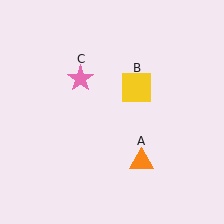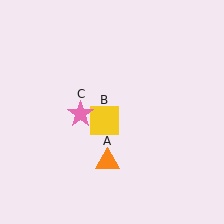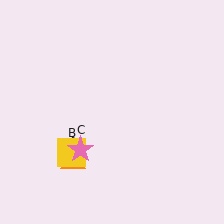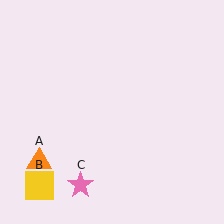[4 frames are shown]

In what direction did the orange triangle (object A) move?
The orange triangle (object A) moved left.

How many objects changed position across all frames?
3 objects changed position: orange triangle (object A), yellow square (object B), pink star (object C).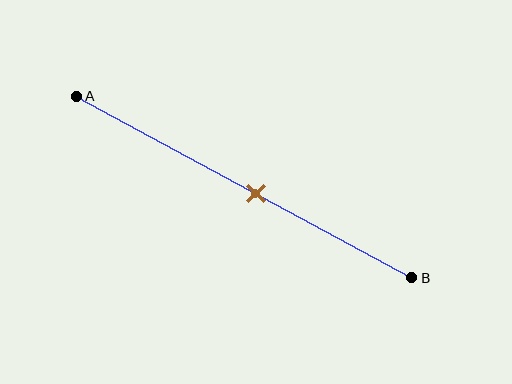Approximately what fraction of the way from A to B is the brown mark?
The brown mark is approximately 55% of the way from A to B.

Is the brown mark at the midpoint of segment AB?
No, the mark is at about 55% from A, not at the 50% midpoint.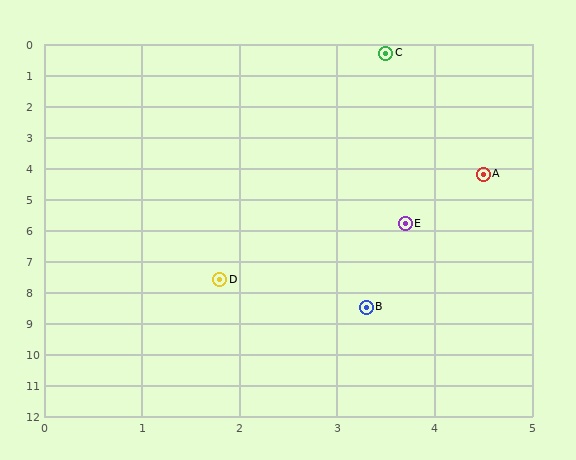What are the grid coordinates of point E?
Point E is at approximately (3.7, 5.8).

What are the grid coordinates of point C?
Point C is at approximately (3.5, 0.3).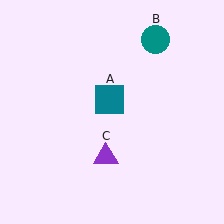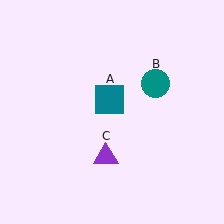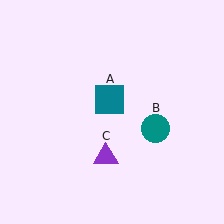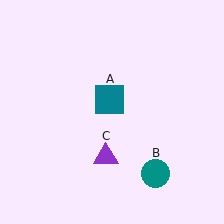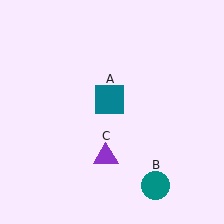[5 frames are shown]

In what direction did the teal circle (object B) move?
The teal circle (object B) moved down.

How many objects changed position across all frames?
1 object changed position: teal circle (object B).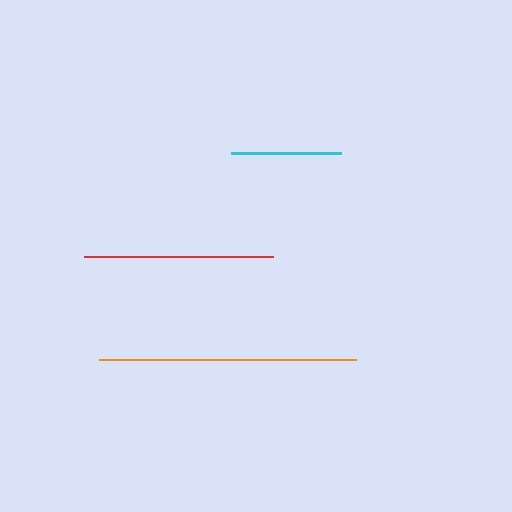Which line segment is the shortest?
The cyan line is the shortest at approximately 111 pixels.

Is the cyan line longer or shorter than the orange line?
The orange line is longer than the cyan line.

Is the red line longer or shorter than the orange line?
The orange line is longer than the red line.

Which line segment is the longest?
The orange line is the longest at approximately 257 pixels.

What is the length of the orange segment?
The orange segment is approximately 257 pixels long.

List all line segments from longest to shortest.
From longest to shortest: orange, red, cyan.